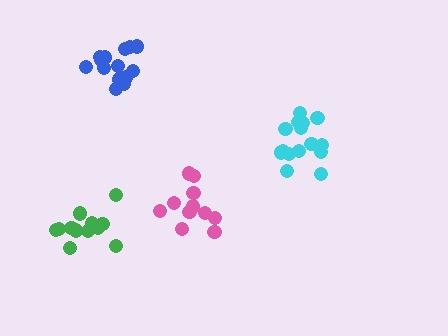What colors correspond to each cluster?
The clusters are colored: cyan, pink, green, blue.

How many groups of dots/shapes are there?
There are 4 groups.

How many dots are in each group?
Group 1: 15 dots, Group 2: 11 dots, Group 3: 12 dots, Group 4: 14 dots (52 total).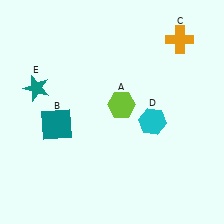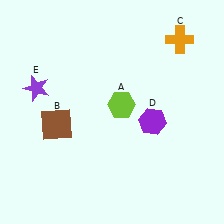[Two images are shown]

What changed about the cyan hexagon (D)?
In Image 1, D is cyan. In Image 2, it changed to purple.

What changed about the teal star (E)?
In Image 1, E is teal. In Image 2, it changed to purple.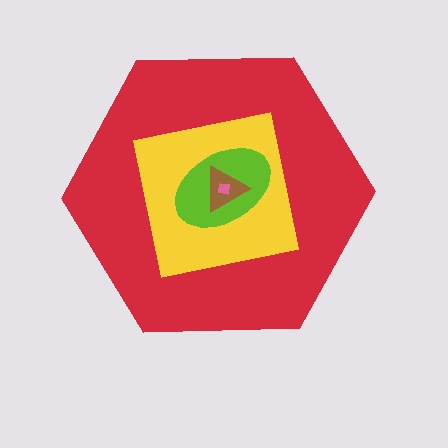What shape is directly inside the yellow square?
The lime ellipse.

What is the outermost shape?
The red hexagon.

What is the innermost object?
The pink square.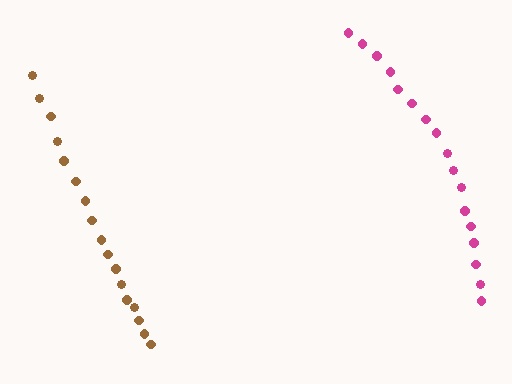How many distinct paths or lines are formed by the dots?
There are 2 distinct paths.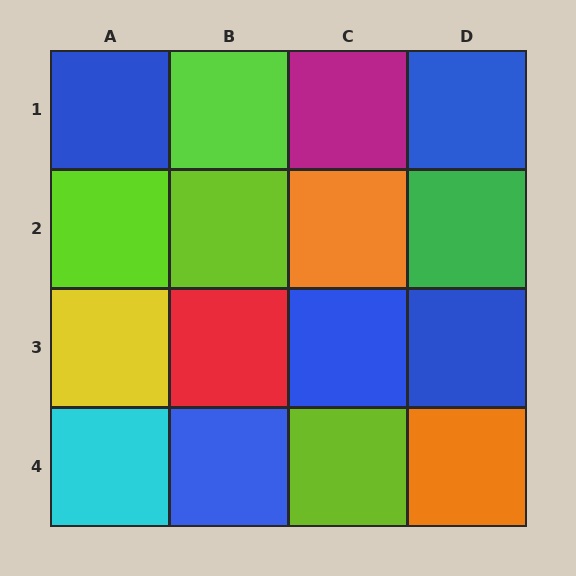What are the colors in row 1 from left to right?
Blue, lime, magenta, blue.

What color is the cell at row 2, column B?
Lime.